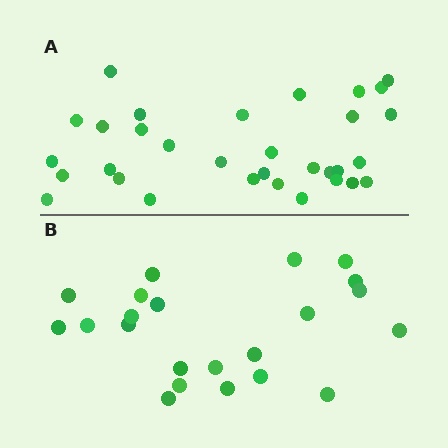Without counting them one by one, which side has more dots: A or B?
Region A (the top region) has more dots.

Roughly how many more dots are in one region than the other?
Region A has roughly 10 or so more dots than region B.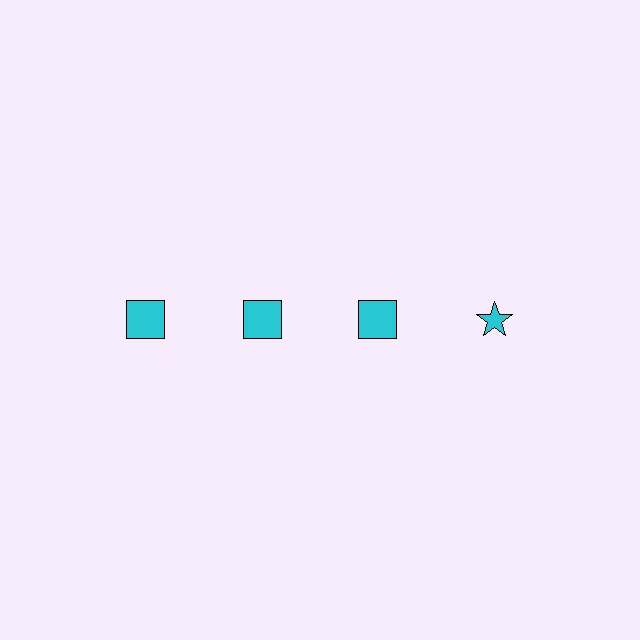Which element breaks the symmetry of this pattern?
The cyan star in the top row, second from right column breaks the symmetry. All other shapes are cyan squares.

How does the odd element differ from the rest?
It has a different shape: star instead of square.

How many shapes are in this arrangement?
There are 4 shapes arranged in a grid pattern.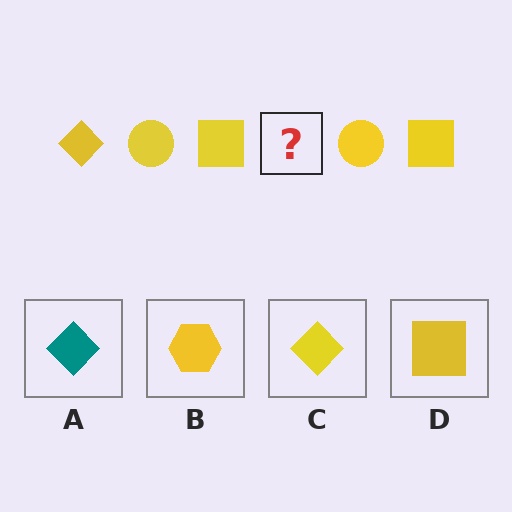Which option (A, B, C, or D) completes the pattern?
C.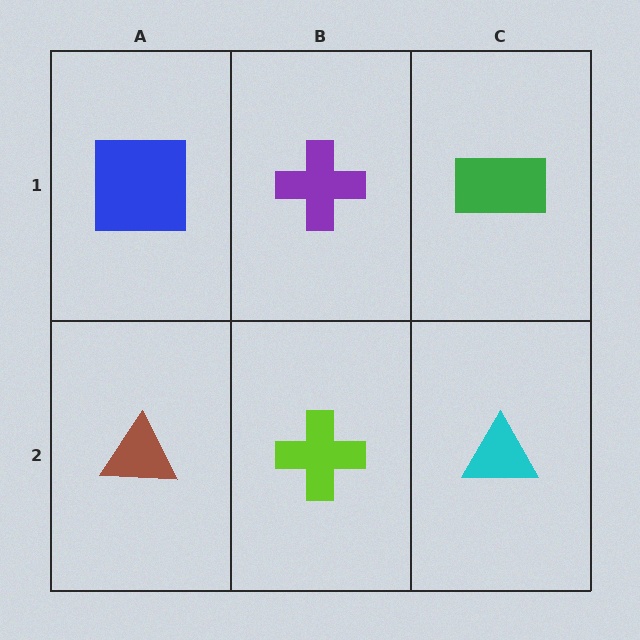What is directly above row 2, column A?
A blue square.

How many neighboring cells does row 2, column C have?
2.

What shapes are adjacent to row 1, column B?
A lime cross (row 2, column B), a blue square (row 1, column A), a green rectangle (row 1, column C).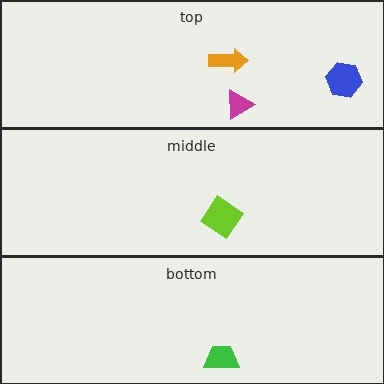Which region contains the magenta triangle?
The top region.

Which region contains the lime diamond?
The middle region.